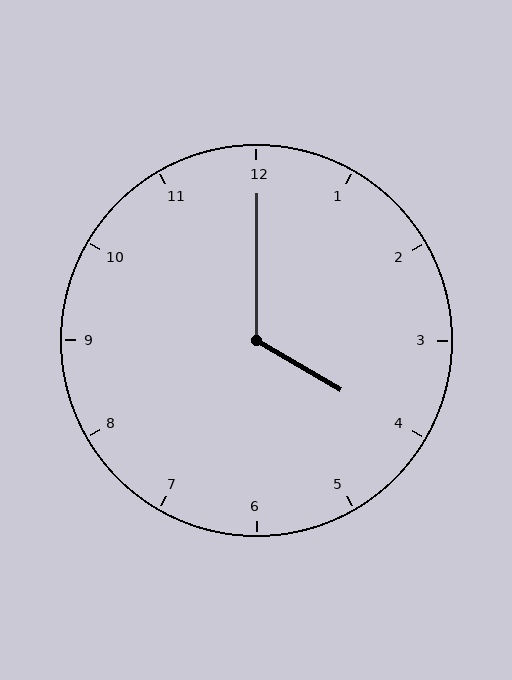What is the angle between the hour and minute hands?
Approximately 120 degrees.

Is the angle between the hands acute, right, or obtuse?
It is obtuse.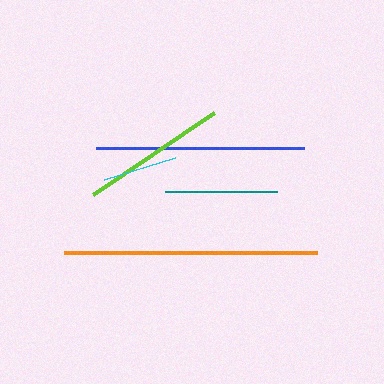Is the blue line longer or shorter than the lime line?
The blue line is longer than the lime line.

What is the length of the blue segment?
The blue segment is approximately 208 pixels long.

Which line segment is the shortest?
The cyan line is the shortest at approximately 75 pixels.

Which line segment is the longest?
The orange line is the longest at approximately 253 pixels.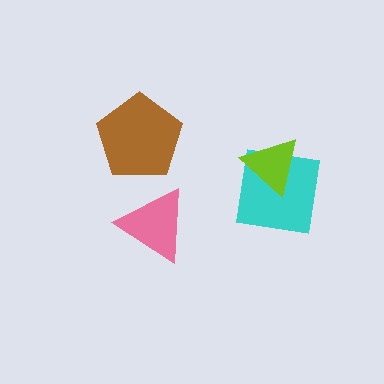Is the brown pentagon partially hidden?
No, no other shape covers it.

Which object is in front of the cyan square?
The lime triangle is in front of the cyan square.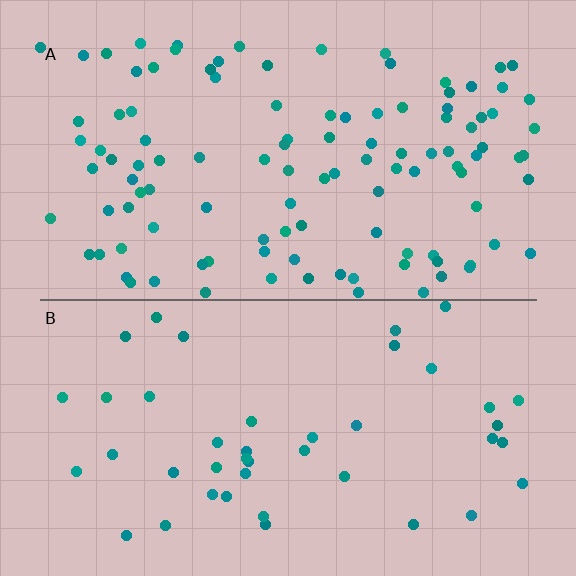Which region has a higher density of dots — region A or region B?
A (the top).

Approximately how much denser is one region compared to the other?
Approximately 2.6× — region A over region B.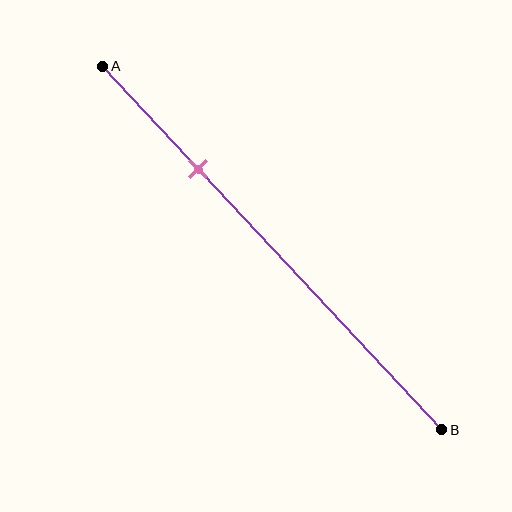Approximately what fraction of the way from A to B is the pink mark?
The pink mark is approximately 30% of the way from A to B.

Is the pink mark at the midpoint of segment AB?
No, the mark is at about 30% from A, not at the 50% midpoint.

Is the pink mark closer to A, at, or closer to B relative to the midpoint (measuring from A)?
The pink mark is closer to point A than the midpoint of segment AB.